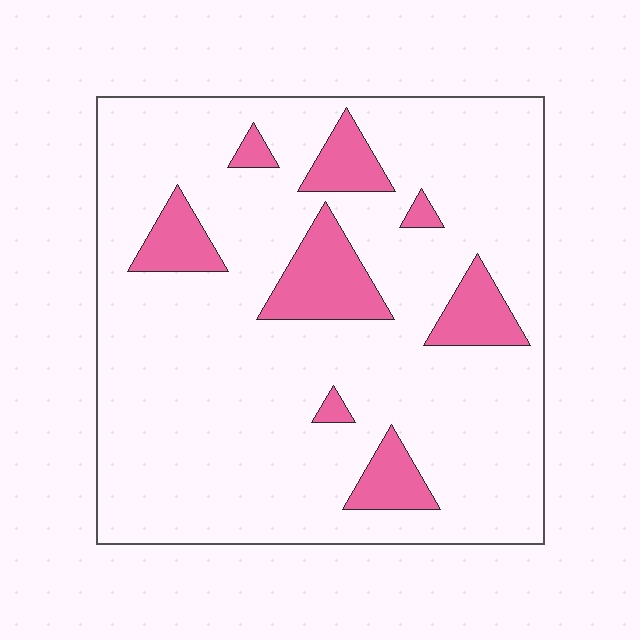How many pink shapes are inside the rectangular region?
8.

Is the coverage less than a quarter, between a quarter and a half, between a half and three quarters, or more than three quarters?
Less than a quarter.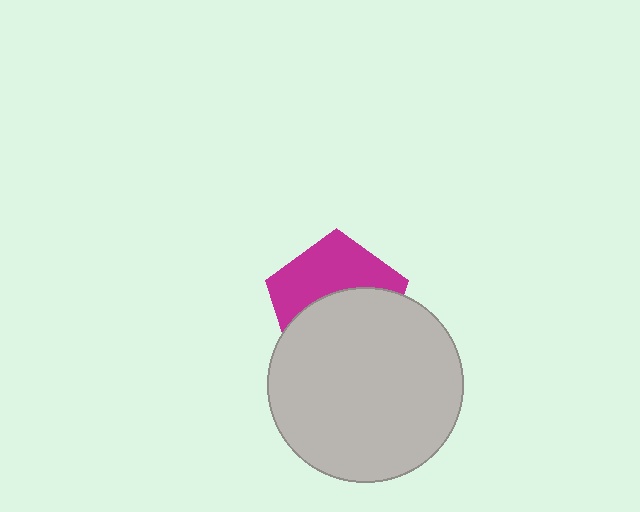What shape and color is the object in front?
The object in front is a light gray circle.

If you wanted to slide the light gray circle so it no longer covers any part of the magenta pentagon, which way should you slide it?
Slide it down — that is the most direct way to separate the two shapes.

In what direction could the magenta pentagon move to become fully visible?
The magenta pentagon could move up. That would shift it out from behind the light gray circle entirely.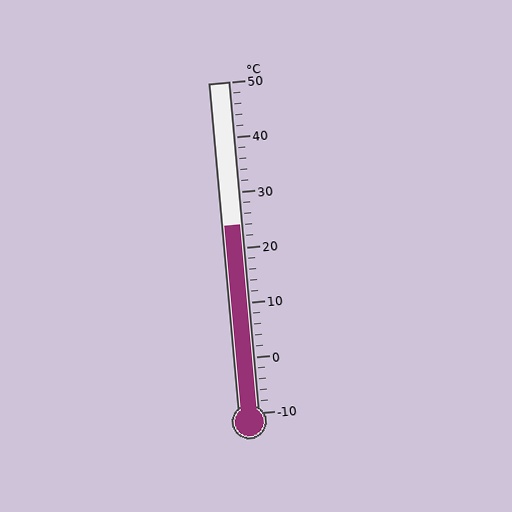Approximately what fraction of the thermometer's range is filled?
The thermometer is filled to approximately 55% of its range.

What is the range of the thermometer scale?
The thermometer scale ranges from -10°C to 50°C.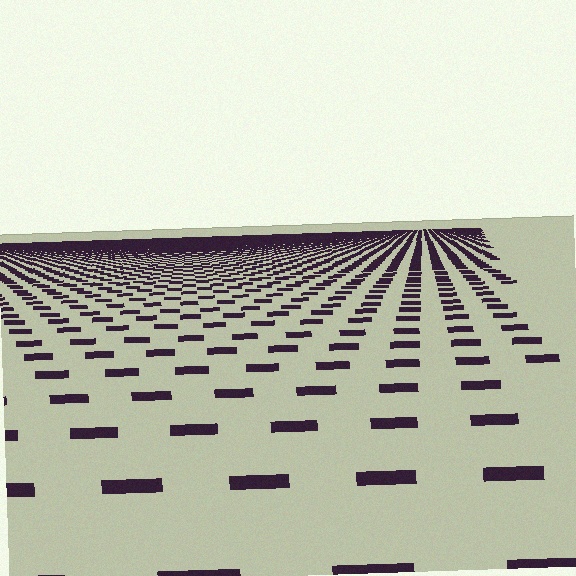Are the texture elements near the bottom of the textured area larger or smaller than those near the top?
Larger. Near the bottom, elements are closer to the viewer and appear at a bigger on-screen size.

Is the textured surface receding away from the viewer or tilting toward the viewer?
The surface is receding away from the viewer. Texture elements get smaller and denser toward the top.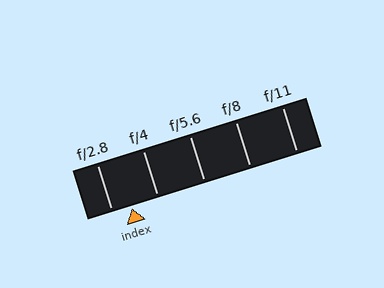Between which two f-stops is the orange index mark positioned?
The index mark is between f/2.8 and f/4.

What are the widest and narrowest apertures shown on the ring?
The widest aperture shown is f/2.8 and the narrowest is f/11.